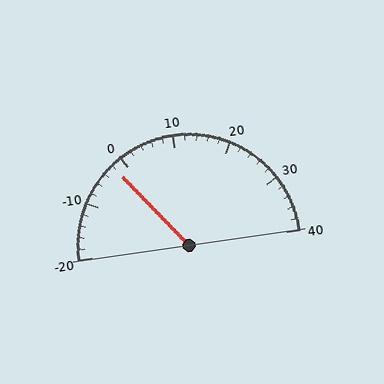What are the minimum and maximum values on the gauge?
The gauge ranges from -20 to 40.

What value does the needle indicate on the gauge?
The needle indicates approximately -2.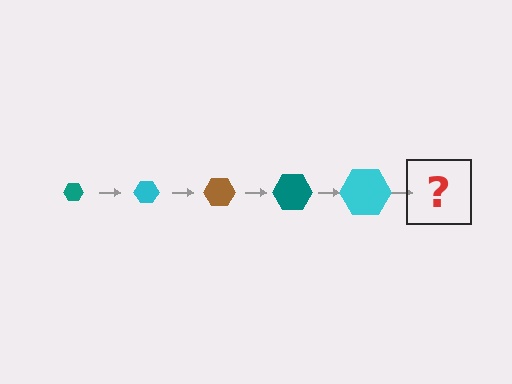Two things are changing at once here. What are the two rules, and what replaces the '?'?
The two rules are that the hexagon grows larger each step and the color cycles through teal, cyan, and brown. The '?' should be a brown hexagon, larger than the previous one.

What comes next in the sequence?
The next element should be a brown hexagon, larger than the previous one.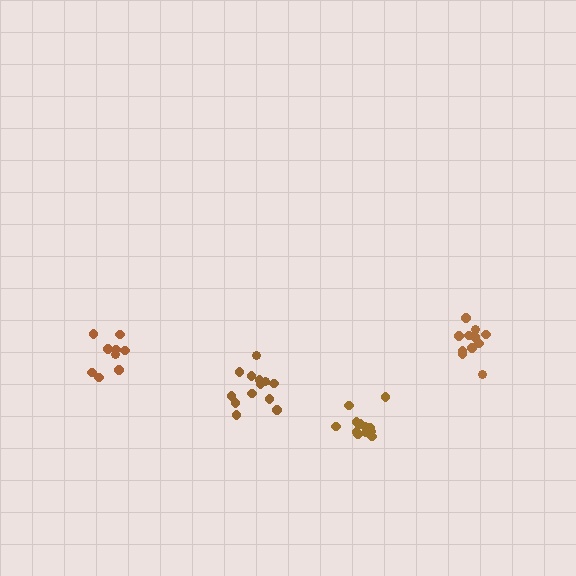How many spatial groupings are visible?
There are 4 spatial groupings.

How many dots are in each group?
Group 1: 13 dots, Group 2: 9 dots, Group 3: 11 dots, Group 4: 12 dots (45 total).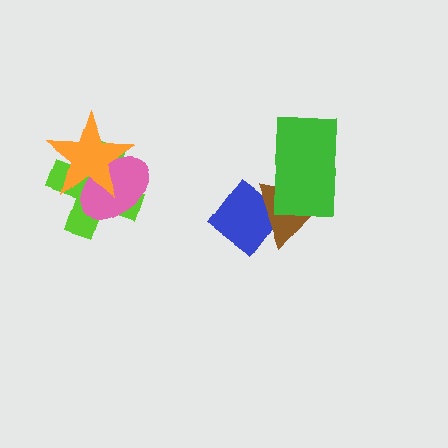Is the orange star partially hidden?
No, no other shape covers it.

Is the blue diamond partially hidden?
Yes, it is partially covered by another shape.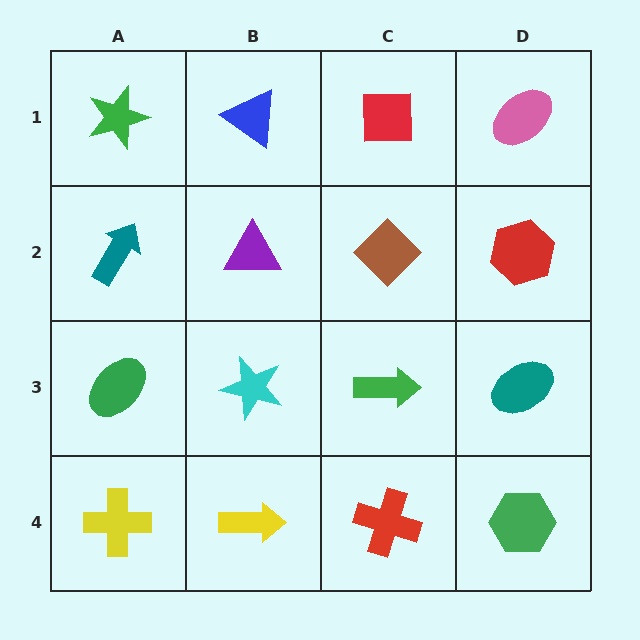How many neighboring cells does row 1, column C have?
3.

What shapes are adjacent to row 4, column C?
A green arrow (row 3, column C), a yellow arrow (row 4, column B), a green hexagon (row 4, column D).